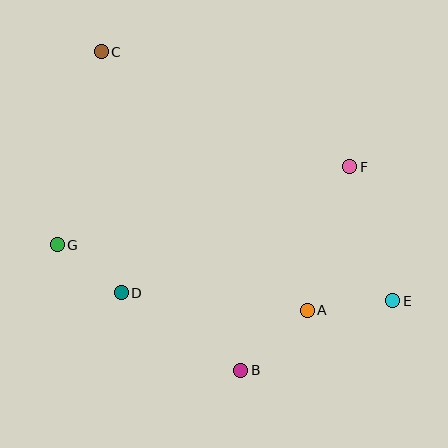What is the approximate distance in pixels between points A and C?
The distance between A and C is approximately 331 pixels.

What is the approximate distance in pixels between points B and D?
The distance between B and D is approximately 143 pixels.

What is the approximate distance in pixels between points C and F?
The distance between C and F is approximately 274 pixels.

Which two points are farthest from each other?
Points C and E are farthest from each other.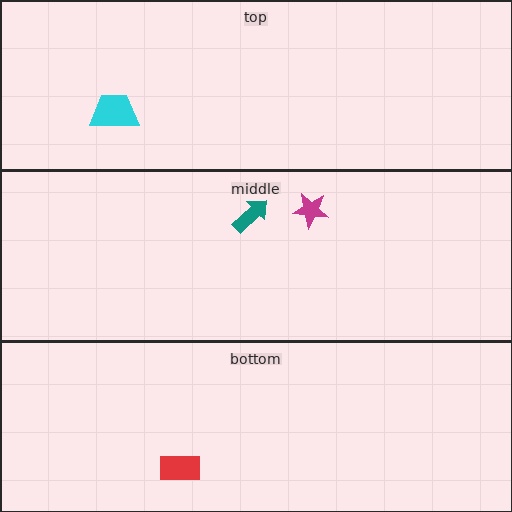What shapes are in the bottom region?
The red rectangle.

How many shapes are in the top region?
1.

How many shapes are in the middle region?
2.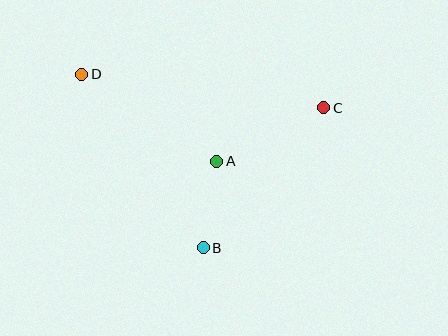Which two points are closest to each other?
Points A and B are closest to each other.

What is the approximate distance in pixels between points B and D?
The distance between B and D is approximately 212 pixels.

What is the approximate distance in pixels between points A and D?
The distance between A and D is approximately 161 pixels.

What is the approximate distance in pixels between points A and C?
The distance between A and C is approximately 120 pixels.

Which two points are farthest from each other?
Points C and D are farthest from each other.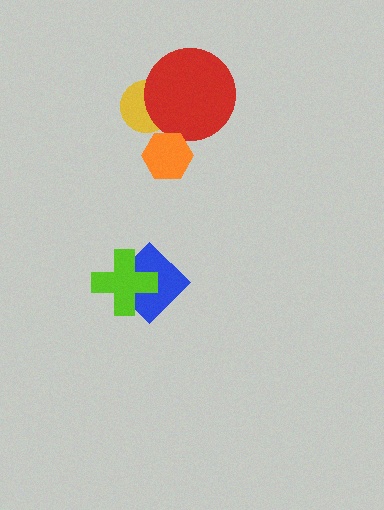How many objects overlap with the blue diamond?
1 object overlaps with the blue diamond.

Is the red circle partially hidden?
No, no other shape covers it.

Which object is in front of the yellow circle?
The red circle is in front of the yellow circle.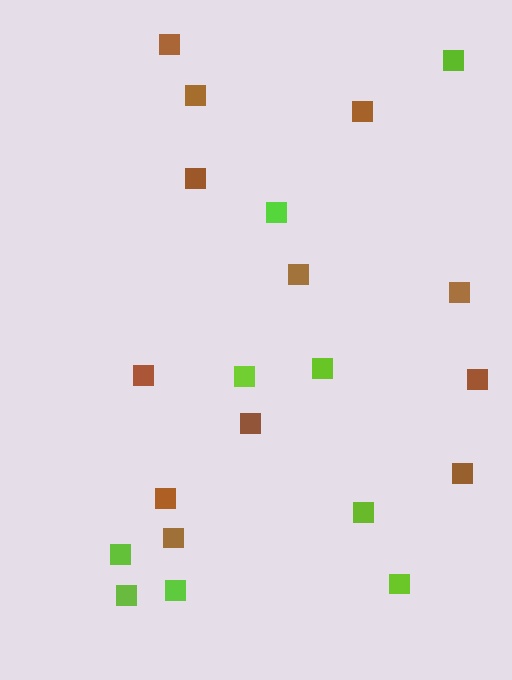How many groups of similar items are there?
There are 2 groups: one group of lime squares (9) and one group of brown squares (12).